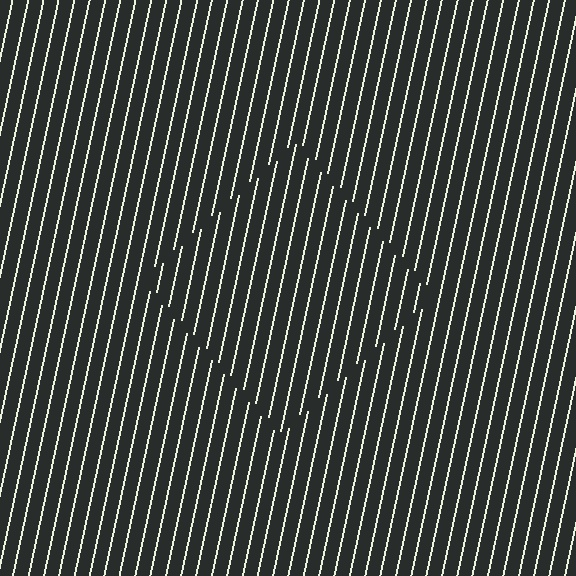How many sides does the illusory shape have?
4 sides — the line-ends trace a square.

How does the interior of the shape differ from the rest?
The interior of the shape contains the same grating, shifted by half a period — the contour is defined by the phase discontinuity where line-ends from the inner and outer gratings abut.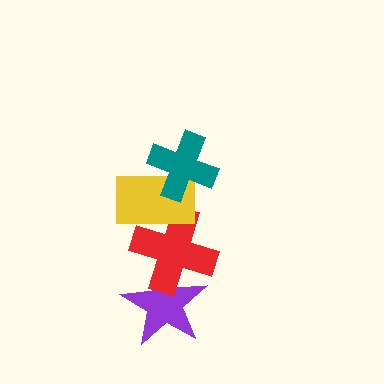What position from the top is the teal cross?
The teal cross is 1st from the top.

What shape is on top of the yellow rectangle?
The teal cross is on top of the yellow rectangle.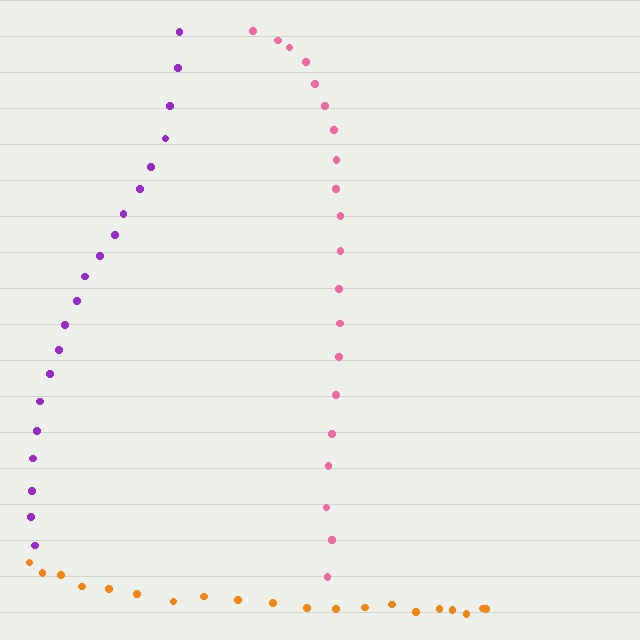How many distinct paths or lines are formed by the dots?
There are 3 distinct paths.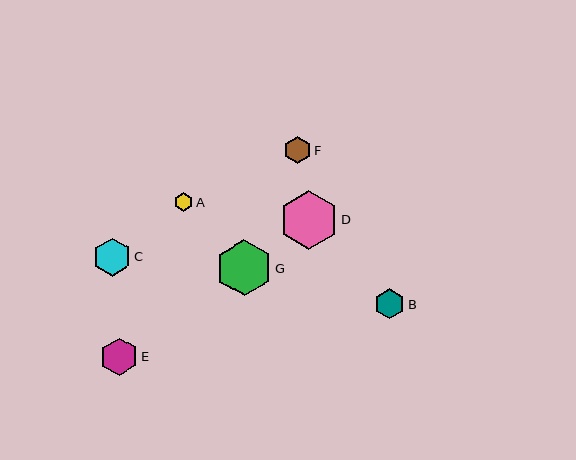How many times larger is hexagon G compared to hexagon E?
Hexagon G is approximately 1.5 times the size of hexagon E.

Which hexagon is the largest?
Hexagon D is the largest with a size of approximately 59 pixels.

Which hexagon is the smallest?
Hexagon A is the smallest with a size of approximately 19 pixels.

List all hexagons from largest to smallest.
From largest to smallest: D, G, C, E, B, F, A.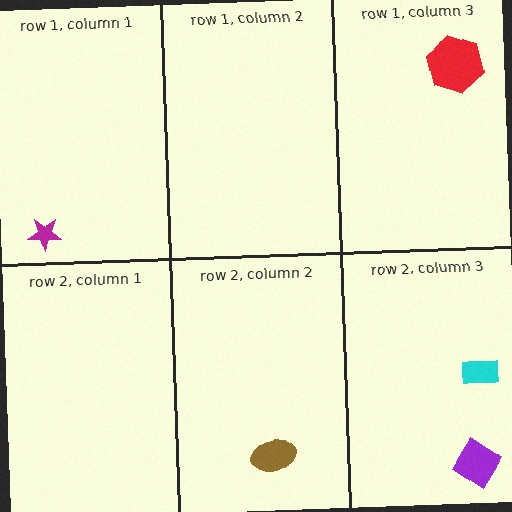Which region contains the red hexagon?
The row 1, column 3 region.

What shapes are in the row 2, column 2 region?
The brown ellipse.